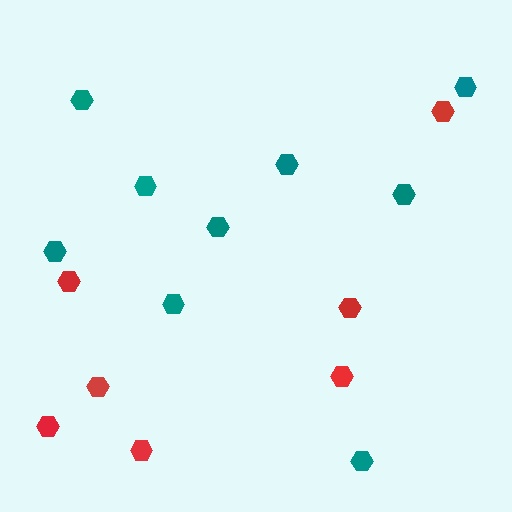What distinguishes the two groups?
There are 2 groups: one group of teal hexagons (9) and one group of red hexagons (7).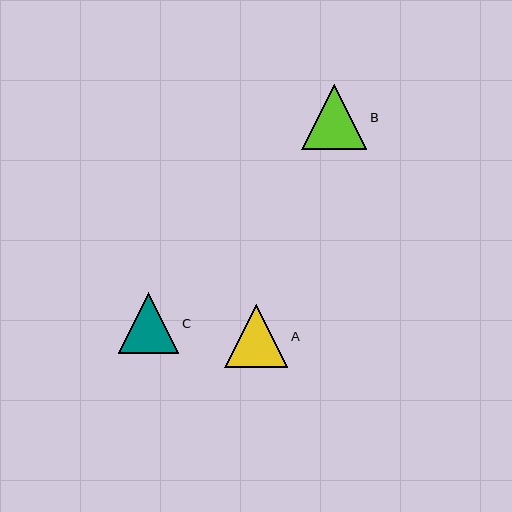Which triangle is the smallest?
Triangle C is the smallest with a size of approximately 60 pixels.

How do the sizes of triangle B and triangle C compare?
Triangle B and triangle C are approximately the same size.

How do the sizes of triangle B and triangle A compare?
Triangle B and triangle A are approximately the same size.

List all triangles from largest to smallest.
From largest to smallest: B, A, C.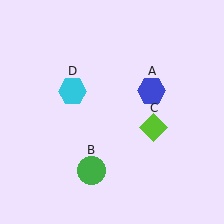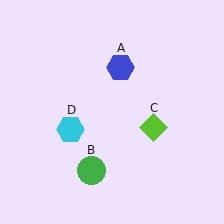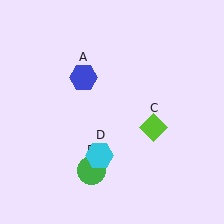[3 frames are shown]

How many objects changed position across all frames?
2 objects changed position: blue hexagon (object A), cyan hexagon (object D).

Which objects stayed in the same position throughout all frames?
Green circle (object B) and lime diamond (object C) remained stationary.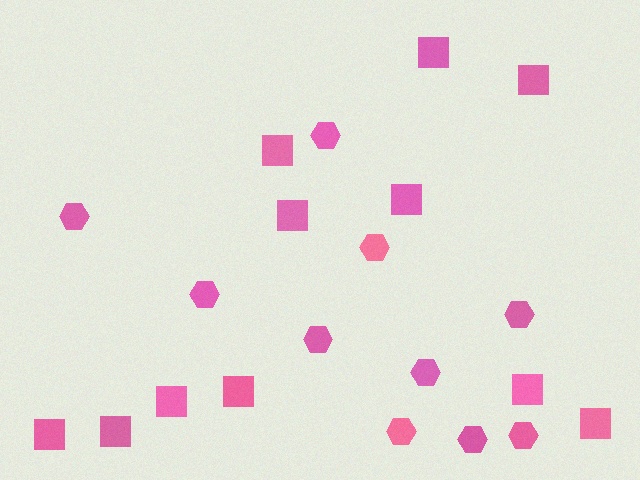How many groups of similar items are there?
There are 2 groups: one group of hexagons (10) and one group of squares (11).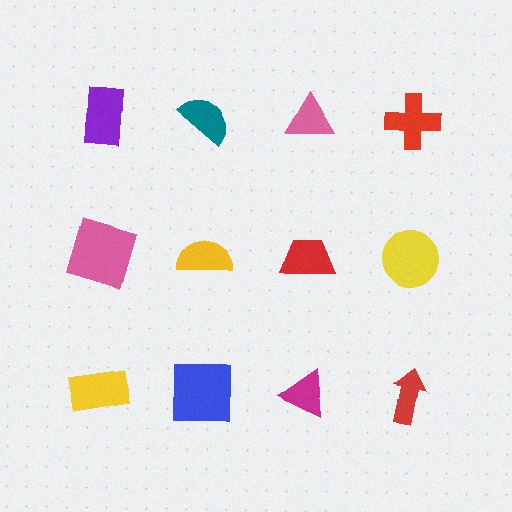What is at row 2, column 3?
A red trapezoid.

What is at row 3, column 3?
A magenta triangle.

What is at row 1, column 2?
A teal semicircle.